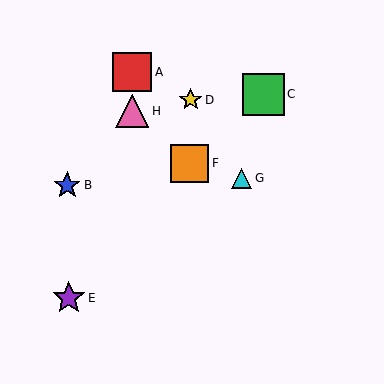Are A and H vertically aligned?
Yes, both are at x≈132.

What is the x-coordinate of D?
Object D is at x≈191.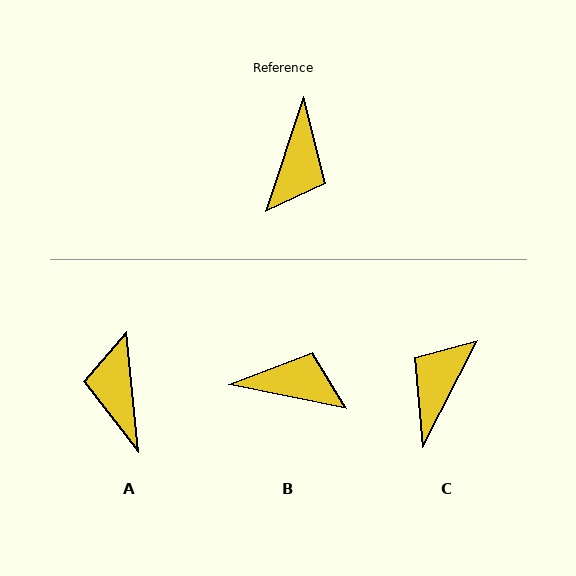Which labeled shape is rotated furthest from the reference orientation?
C, about 171 degrees away.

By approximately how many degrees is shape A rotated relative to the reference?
Approximately 156 degrees clockwise.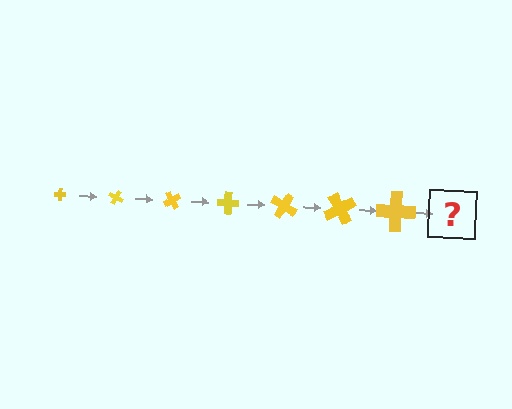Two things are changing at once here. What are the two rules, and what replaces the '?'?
The two rules are that the cross grows larger each step and it rotates 30 degrees each step. The '?' should be a cross, larger than the previous one and rotated 210 degrees from the start.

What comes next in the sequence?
The next element should be a cross, larger than the previous one and rotated 210 degrees from the start.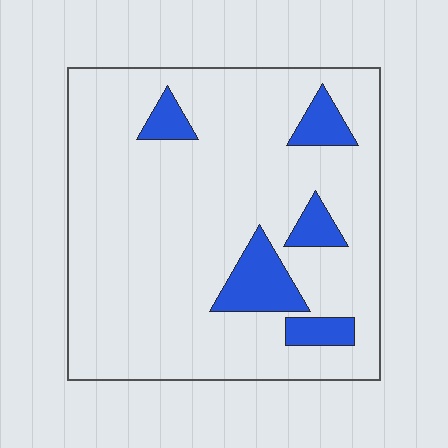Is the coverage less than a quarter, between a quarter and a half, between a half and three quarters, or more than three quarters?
Less than a quarter.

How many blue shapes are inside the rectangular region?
5.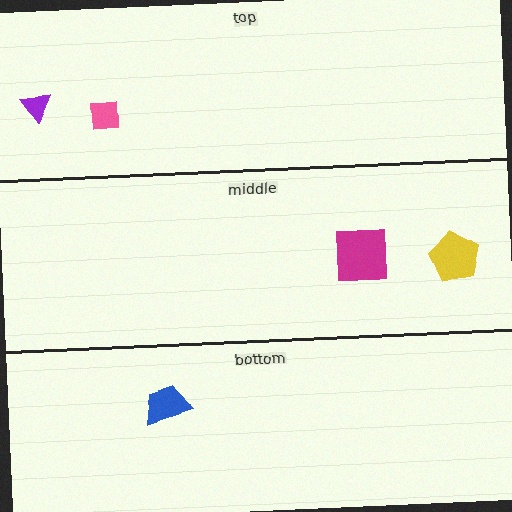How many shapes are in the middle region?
2.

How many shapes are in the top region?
2.